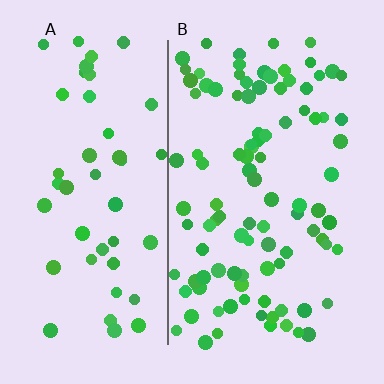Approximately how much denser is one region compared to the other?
Approximately 2.0× — region B over region A.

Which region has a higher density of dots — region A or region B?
B (the right).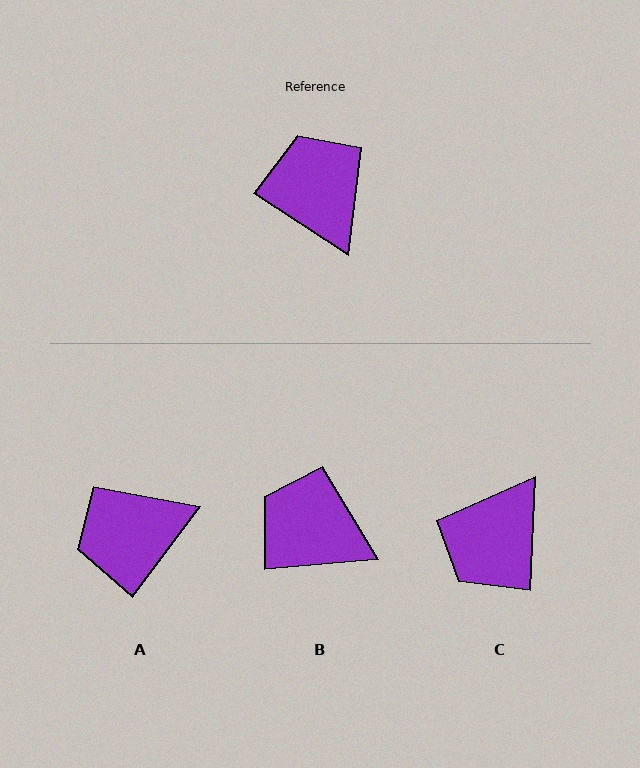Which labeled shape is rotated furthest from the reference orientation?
C, about 121 degrees away.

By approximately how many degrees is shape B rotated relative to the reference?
Approximately 38 degrees counter-clockwise.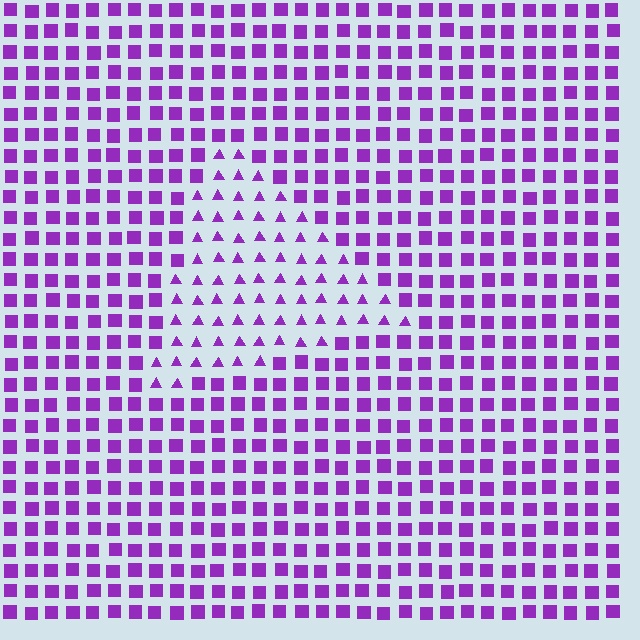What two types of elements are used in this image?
The image uses triangles inside the triangle region and squares outside it.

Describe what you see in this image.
The image is filled with small purple elements arranged in a uniform grid. A triangle-shaped region contains triangles, while the surrounding area contains squares. The boundary is defined purely by the change in element shape.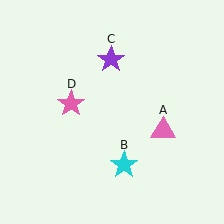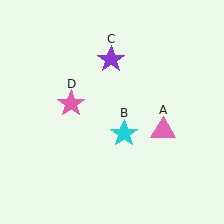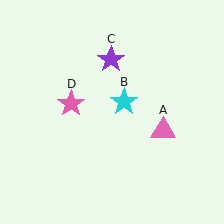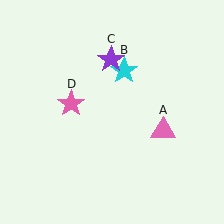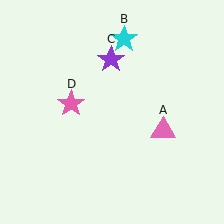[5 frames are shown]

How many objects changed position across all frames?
1 object changed position: cyan star (object B).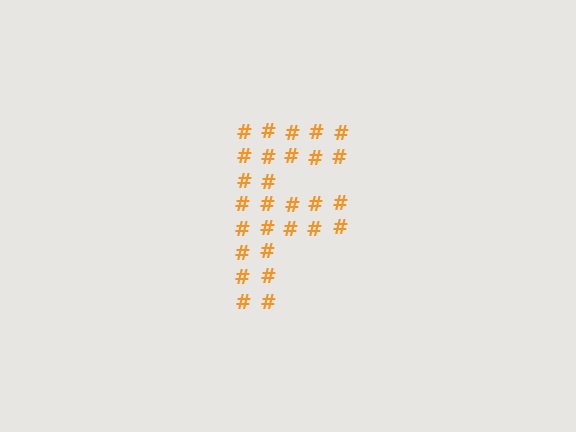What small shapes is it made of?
It is made of small hash symbols.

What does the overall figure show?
The overall figure shows the letter F.